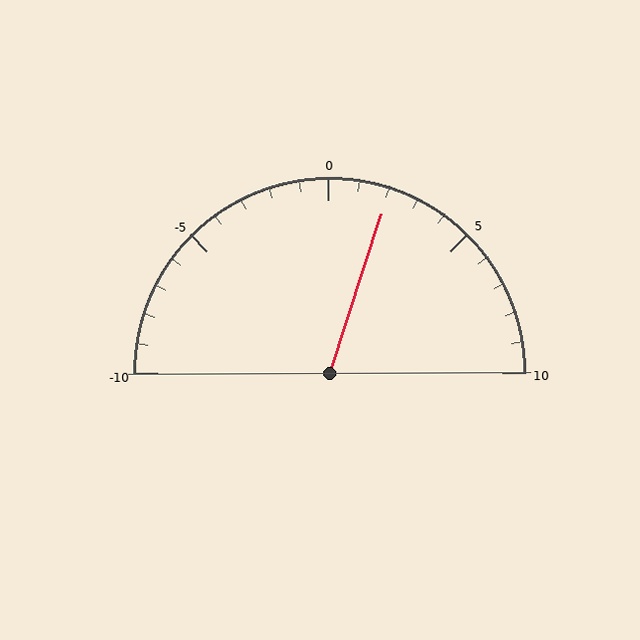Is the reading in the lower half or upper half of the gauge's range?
The reading is in the upper half of the range (-10 to 10).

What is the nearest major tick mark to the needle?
The nearest major tick mark is 0.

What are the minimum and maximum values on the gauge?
The gauge ranges from -10 to 10.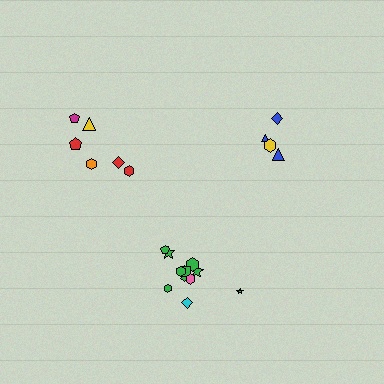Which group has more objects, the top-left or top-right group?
The top-left group.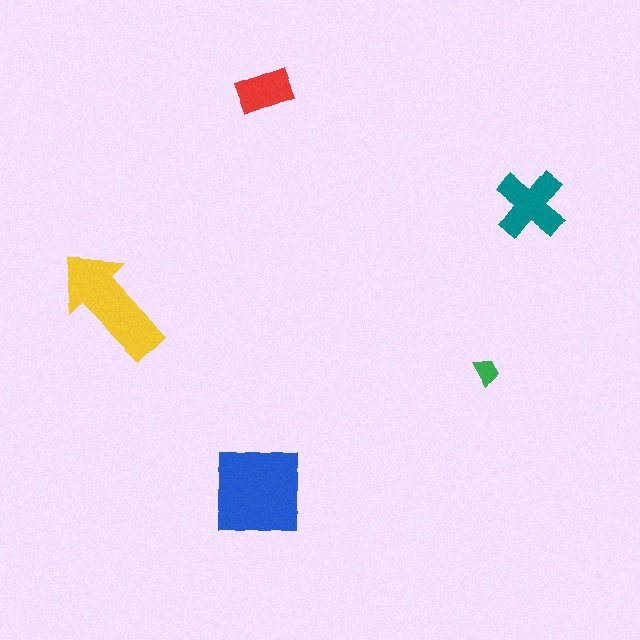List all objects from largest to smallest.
The blue square, the yellow arrow, the teal cross, the red rectangle, the green trapezoid.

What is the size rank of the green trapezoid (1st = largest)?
5th.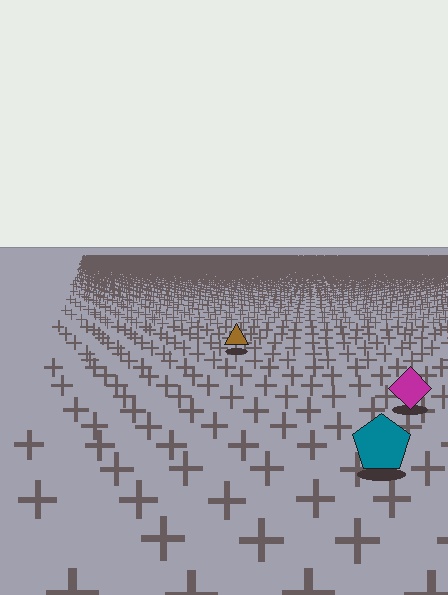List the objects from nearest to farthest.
From nearest to farthest: the teal pentagon, the magenta diamond, the brown triangle.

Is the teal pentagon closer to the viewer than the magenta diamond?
Yes. The teal pentagon is closer — you can tell from the texture gradient: the ground texture is coarser near it.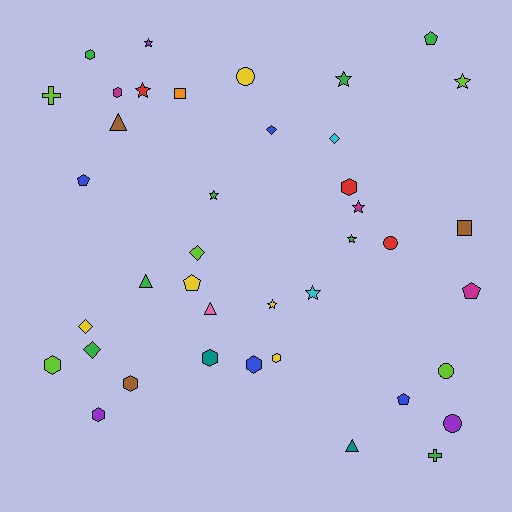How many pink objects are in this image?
There is 1 pink object.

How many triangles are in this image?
There are 4 triangles.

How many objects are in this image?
There are 40 objects.